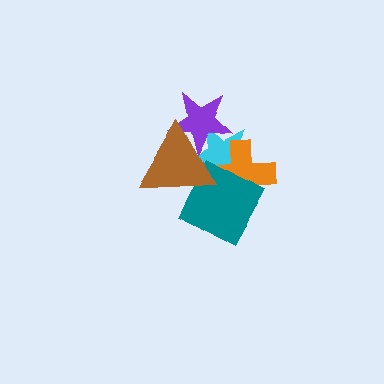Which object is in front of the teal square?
The brown triangle is in front of the teal square.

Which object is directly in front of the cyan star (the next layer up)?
The orange cross is directly in front of the cyan star.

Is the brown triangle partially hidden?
No, no other shape covers it.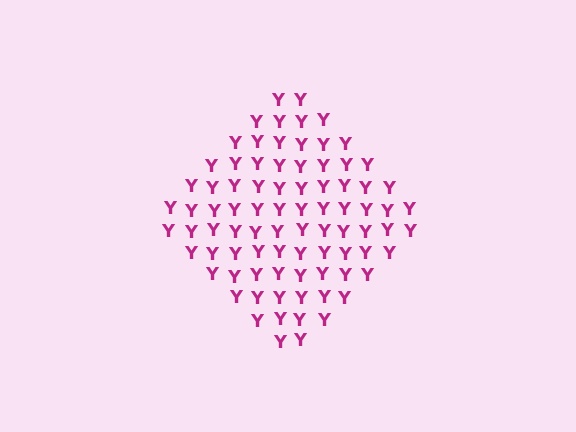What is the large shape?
The large shape is a diamond.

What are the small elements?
The small elements are letter Y's.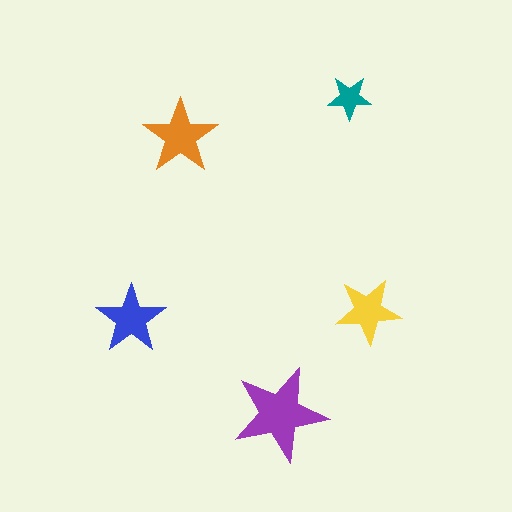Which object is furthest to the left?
The blue star is leftmost.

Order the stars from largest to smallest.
the purple one, the orange one, the blue one, the yellow one, the teal one.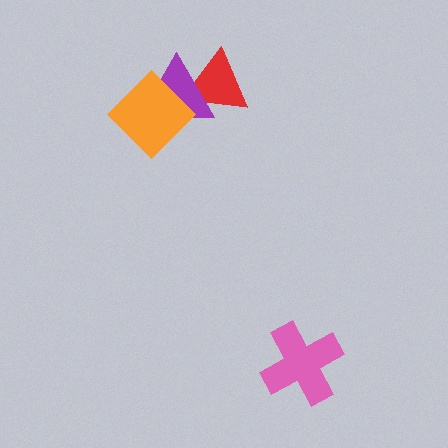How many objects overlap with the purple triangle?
2 objects overlap with the purple triangle.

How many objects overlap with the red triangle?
2 objects overlap with the red triangle.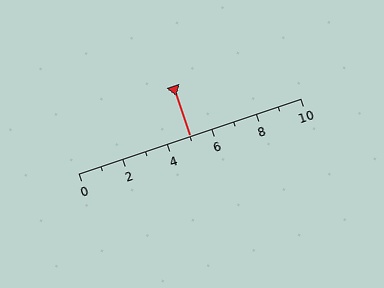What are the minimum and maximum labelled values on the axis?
The axis runs from 0 to 10.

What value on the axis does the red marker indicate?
The marker indicates approximately 5.